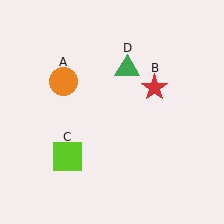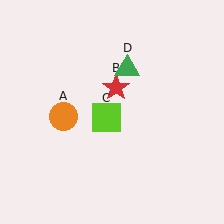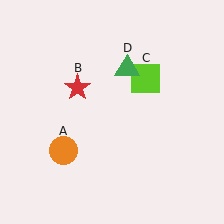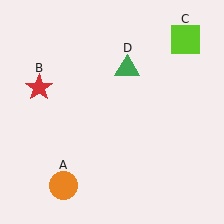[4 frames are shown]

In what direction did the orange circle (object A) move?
The orange circle (object A) moved down.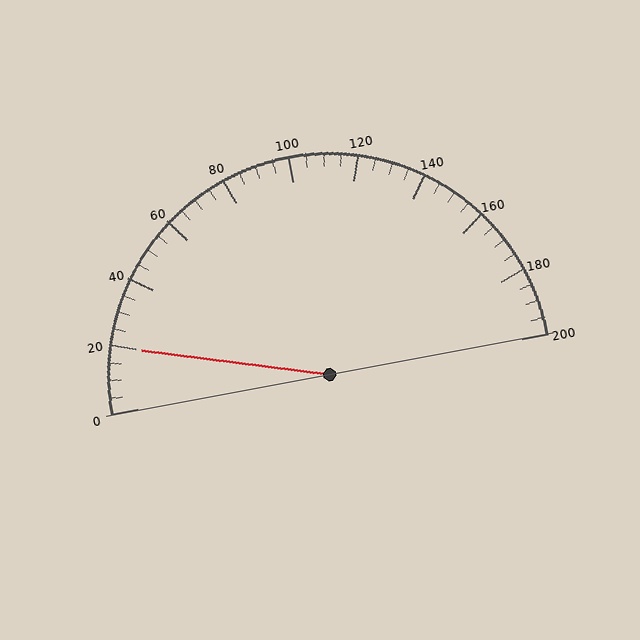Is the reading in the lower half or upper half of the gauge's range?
The reading is in the lower half of the range (0 to 200).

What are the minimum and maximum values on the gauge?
The gauge ranges from 0 to 200.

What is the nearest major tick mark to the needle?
The nearest major tick mark is 20.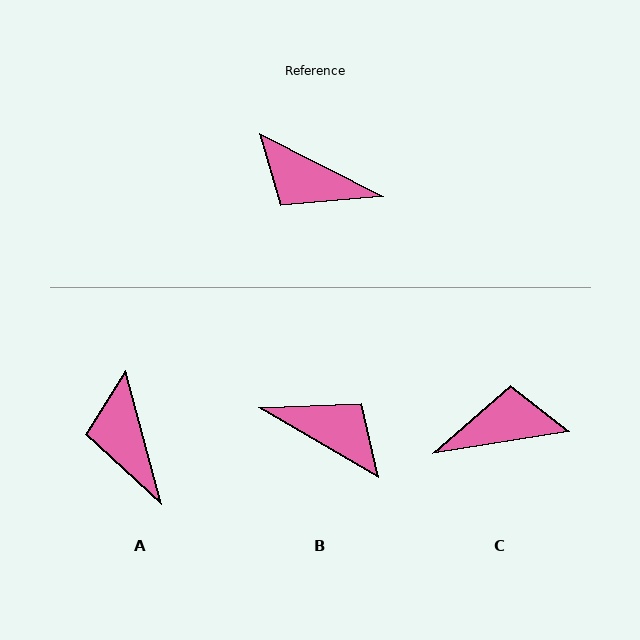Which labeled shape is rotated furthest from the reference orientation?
B, about 177 degrees away.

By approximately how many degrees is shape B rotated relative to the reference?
Approximately 177 degrees counter-clockwise.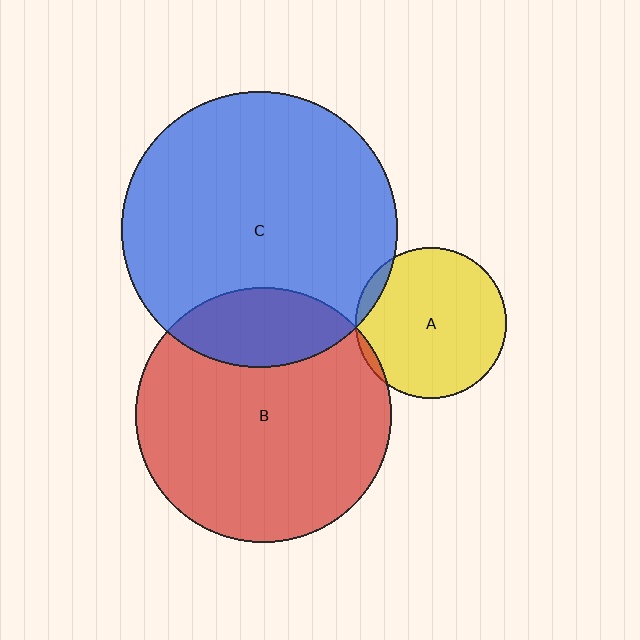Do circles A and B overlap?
Yes.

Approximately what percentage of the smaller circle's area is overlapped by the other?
Approximately 5%.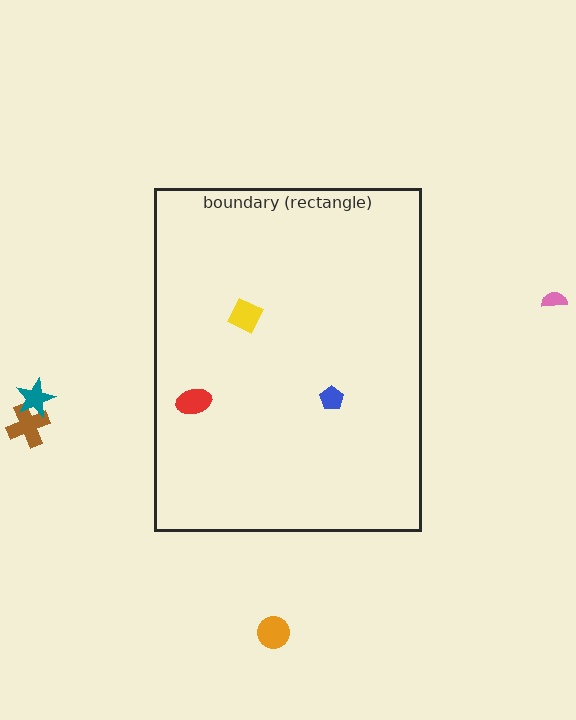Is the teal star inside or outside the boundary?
Outside.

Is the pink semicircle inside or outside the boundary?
Outside.